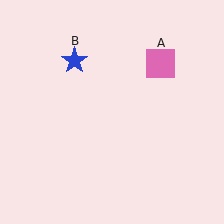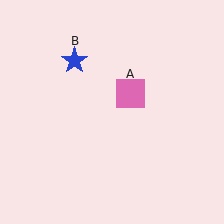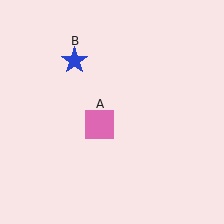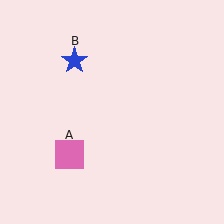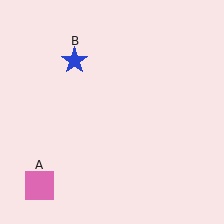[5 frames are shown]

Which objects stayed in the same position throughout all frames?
Blue star (object B) remained stationary.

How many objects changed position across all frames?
1 object changed position: pink square (object A).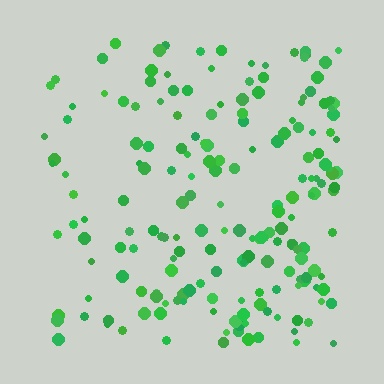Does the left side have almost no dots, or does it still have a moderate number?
Still a moderate number, just noticeably fewer than the right.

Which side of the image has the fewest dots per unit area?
The left.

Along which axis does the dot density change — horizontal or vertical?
Horizontal.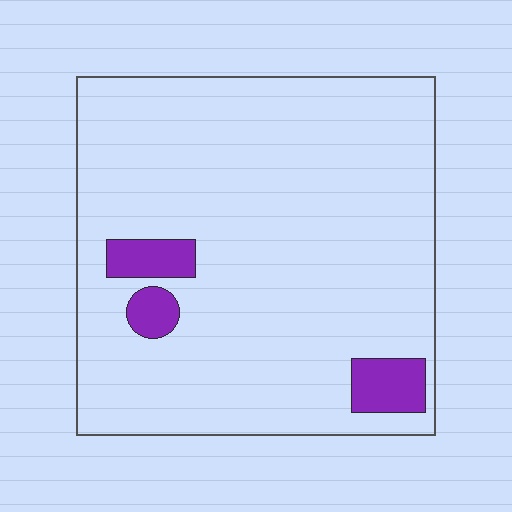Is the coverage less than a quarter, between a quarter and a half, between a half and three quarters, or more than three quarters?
Less than a quarter.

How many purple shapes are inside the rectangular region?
3.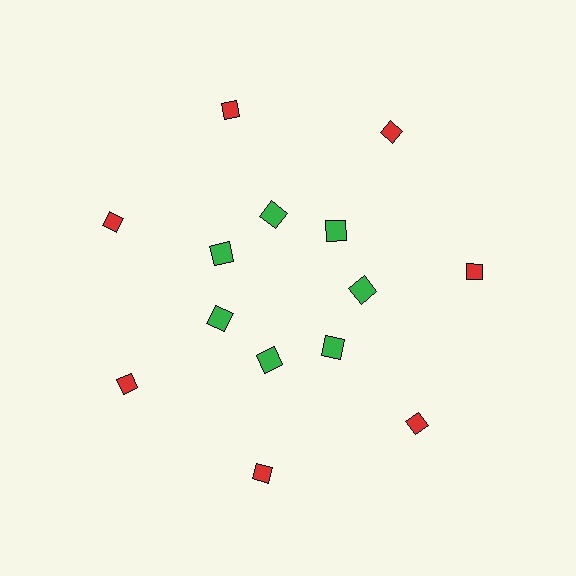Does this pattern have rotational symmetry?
Yes, this pattern has 7-fold rotational symmetry. It looks the same after rotating 51 degrees around the center.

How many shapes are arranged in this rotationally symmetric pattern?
There are 14 shapes, arranged in 7 groups of 2.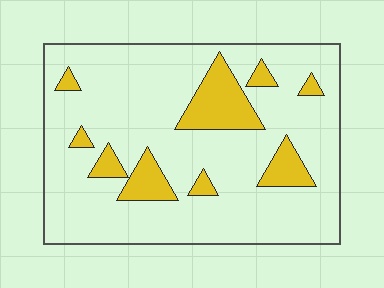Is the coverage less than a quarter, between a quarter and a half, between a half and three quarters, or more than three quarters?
Less than a quarter.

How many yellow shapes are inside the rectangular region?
9.